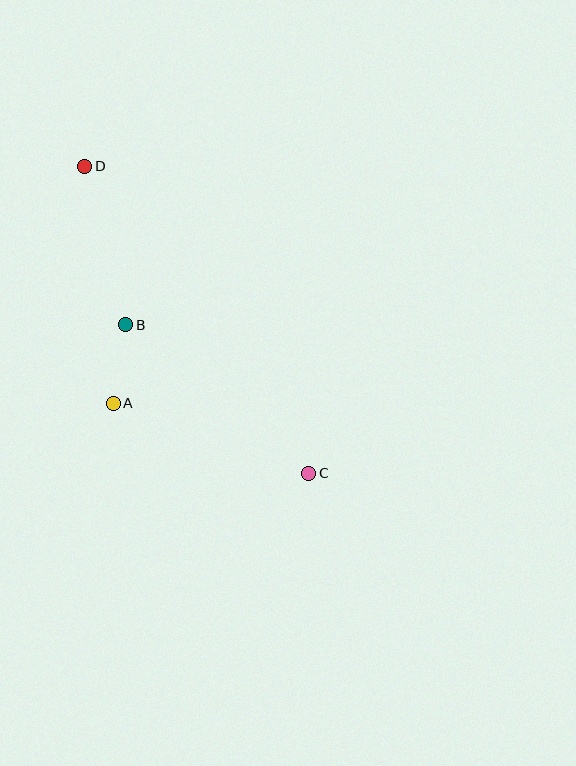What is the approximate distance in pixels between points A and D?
The distance between A and D is approximately 238 pixels.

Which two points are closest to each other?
Points A and B are closest to each other.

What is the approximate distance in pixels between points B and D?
The distance between B and D is approximately 163 pixels.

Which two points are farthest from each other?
Points C and D are farthest from each other.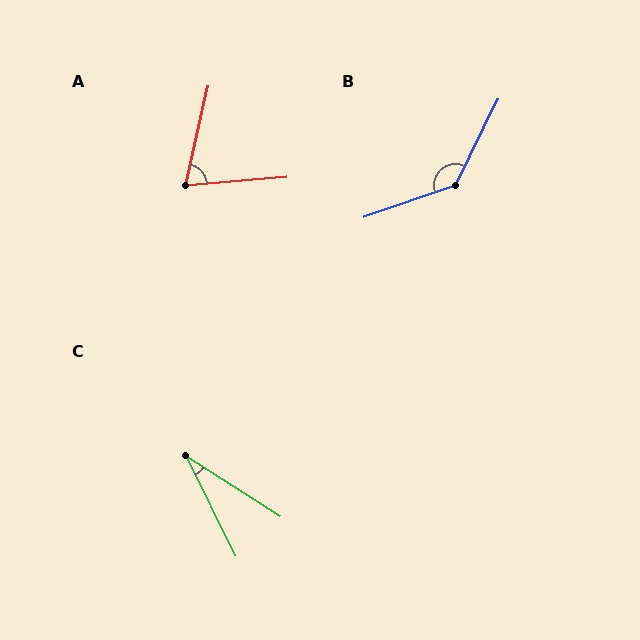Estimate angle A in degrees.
Approximately 73 degrees.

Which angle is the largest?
B, at approximately 135 degrees.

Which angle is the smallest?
C, at approximately 31 degrees.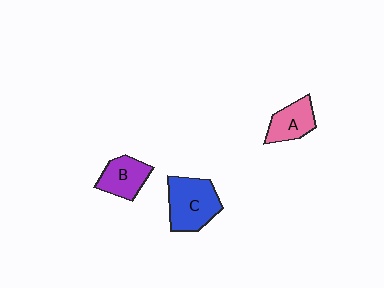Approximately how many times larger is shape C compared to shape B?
Approximately 1.4 times.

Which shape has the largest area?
Shape C (blue).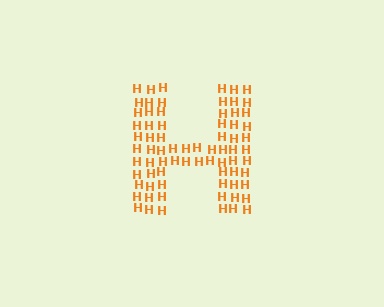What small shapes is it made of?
It is made of small letter H's.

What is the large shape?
The large shape is the letter H.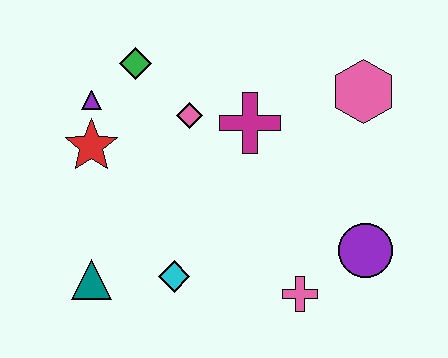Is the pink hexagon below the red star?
No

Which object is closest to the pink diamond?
The magenta cross is closest to the pink diamond.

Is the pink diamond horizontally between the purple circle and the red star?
Yes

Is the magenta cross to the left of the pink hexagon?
Yes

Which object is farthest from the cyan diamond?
The pink hexagon is farthest from the cyan diamond.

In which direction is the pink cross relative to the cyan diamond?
The pink cross is to the right of the cyan diamond.